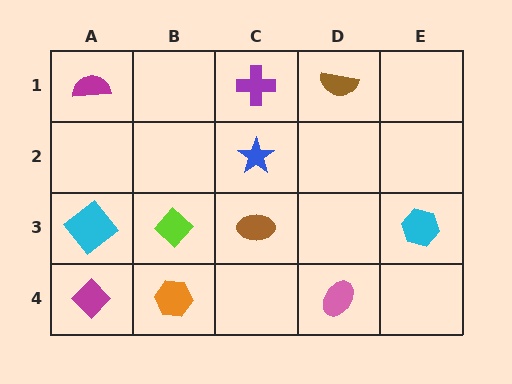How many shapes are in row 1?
3 shapes.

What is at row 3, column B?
A lime diamond.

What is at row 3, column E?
A cyan hexagon.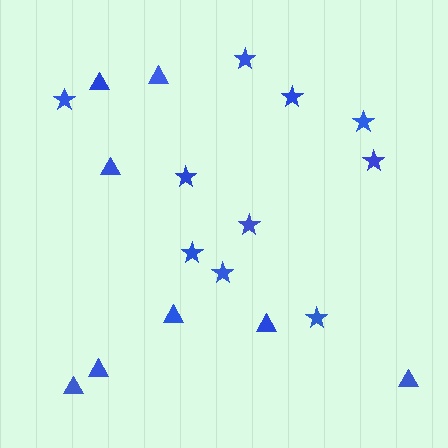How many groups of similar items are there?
There are 2 groups: one group of triangles (8) and one group of stars (10).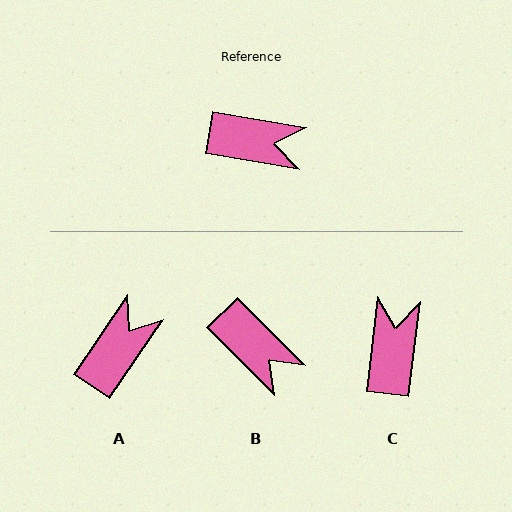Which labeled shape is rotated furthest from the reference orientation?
C, about 92 degrees away.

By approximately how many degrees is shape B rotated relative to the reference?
Approximately 36 degrees clockwise.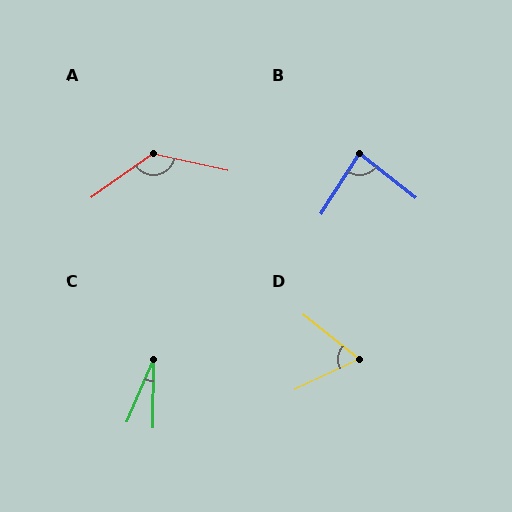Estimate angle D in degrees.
Approximately 64 degrees.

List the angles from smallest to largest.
C (23°), D (64°), B (84°), A (132°).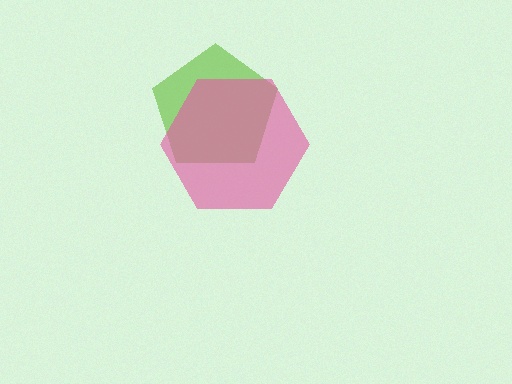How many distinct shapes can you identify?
There are 2 distinct shapes: a lime pentagon, a pink hexagon.